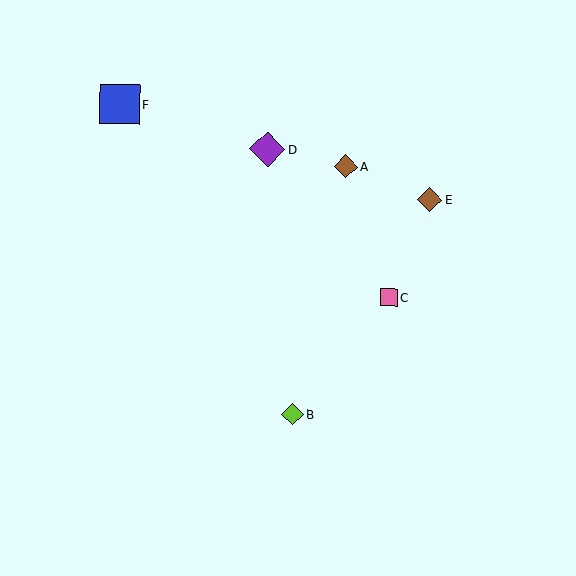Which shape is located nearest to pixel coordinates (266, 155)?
The purple diamond (labeled D) at (268, 149) is nearest to that location.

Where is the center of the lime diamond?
The center of the lime diamond is at (293, 414).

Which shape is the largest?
The blue square (labeled F) is the largest.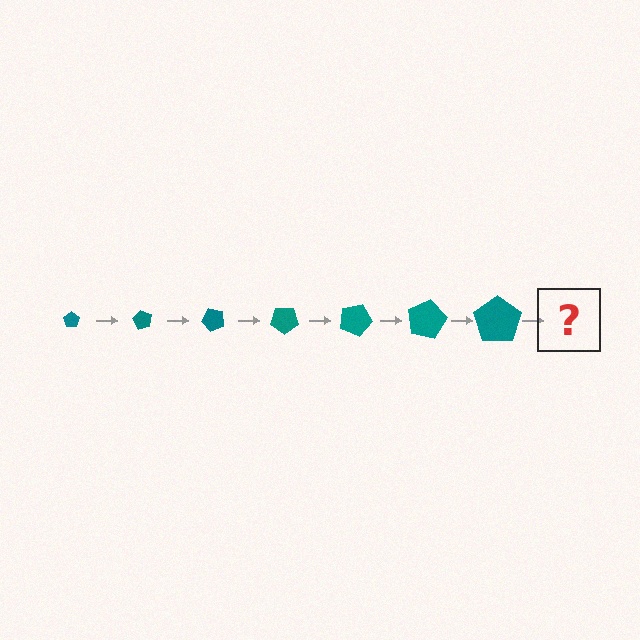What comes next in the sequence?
The next element should be a pentagon, larger than the previous one and rotated 420 degrees from the start.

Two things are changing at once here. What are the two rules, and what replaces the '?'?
The two rules are that the pentagon grows larger each step and it rotates 60 degrees each step. The '?' should be a pentagon, larger than the previous one and rotated 420 degrees from the start.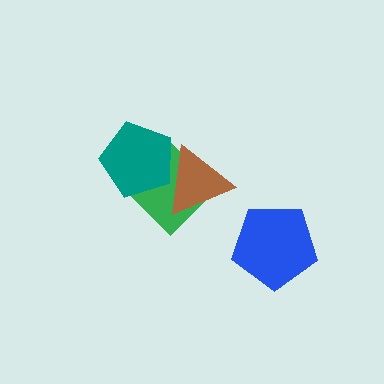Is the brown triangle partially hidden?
No, no other shape covers it.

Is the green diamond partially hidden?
Yes, it is partially covered by another shape.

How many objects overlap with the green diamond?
2 objects overlap with the green diamond.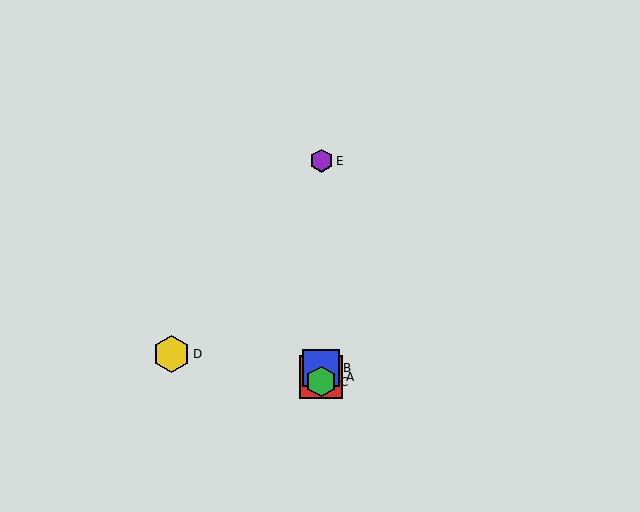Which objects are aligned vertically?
Objects A, B, C, E are aligned vertically.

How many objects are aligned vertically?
4 objects (A, B, C, E) are aligned vertically.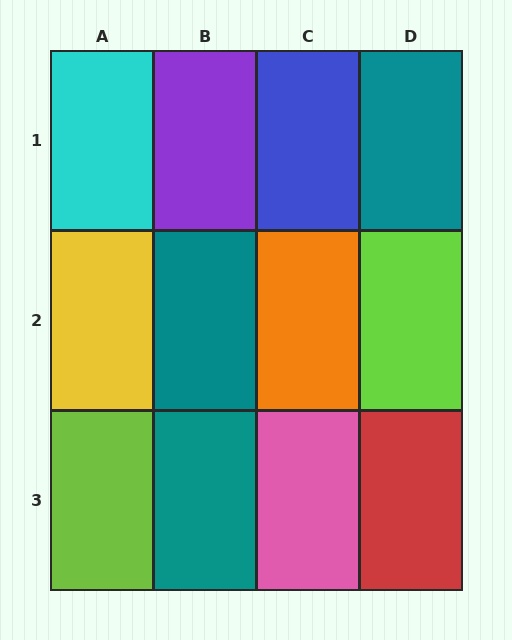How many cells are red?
1 cell is red.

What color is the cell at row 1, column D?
Teal.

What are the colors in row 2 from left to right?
Yellow, teal, orange, lime.